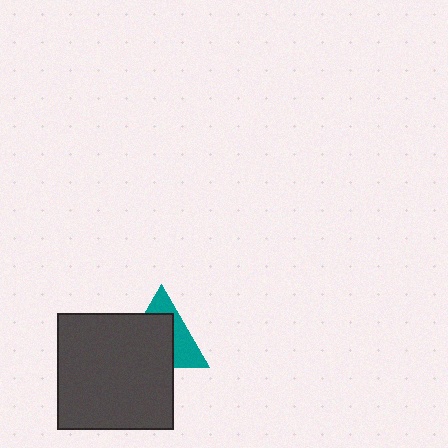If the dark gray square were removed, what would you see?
You would see the complete teal triangle.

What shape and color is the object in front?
The object in front is a dark gray square.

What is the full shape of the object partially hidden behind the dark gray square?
The partially hidden object is a teal triangle.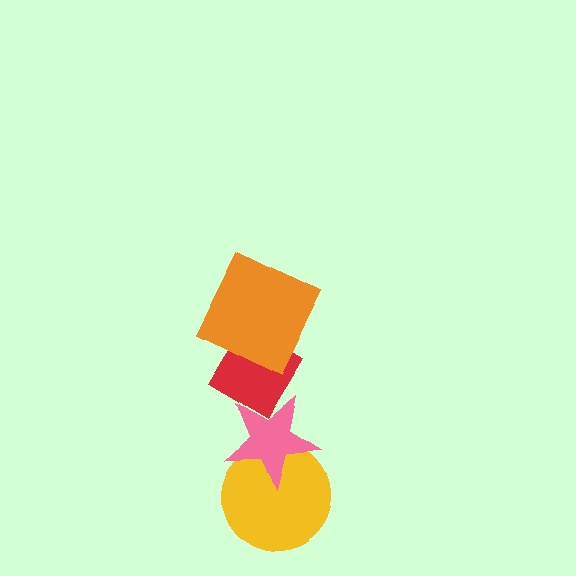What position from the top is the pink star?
The pink star is 3rd from the top.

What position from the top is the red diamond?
The red diamond is 2nd from the top.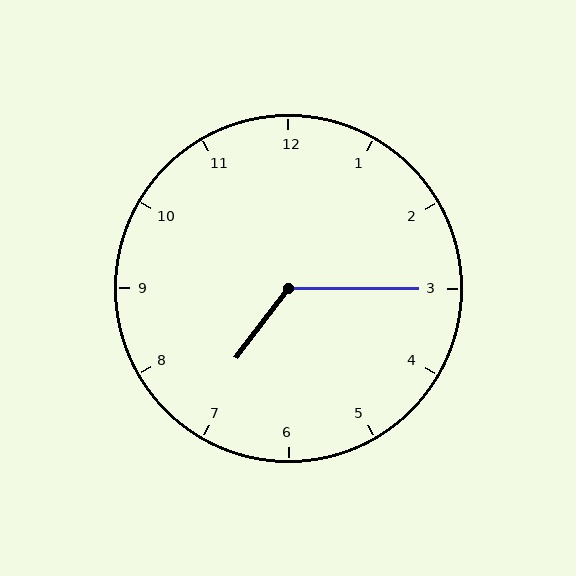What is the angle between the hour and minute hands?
Approximately 128 degrees.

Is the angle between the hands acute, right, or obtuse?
It is obtuse.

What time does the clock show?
7:15.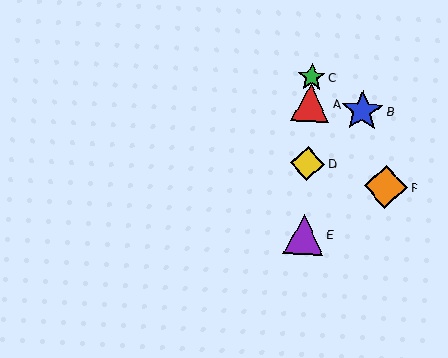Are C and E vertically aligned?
Yes, both are at x≈312.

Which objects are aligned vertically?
Objects A, C, D, E are aligned vertically.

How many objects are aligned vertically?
4 objects (A, C, D, E) are aligned vertically.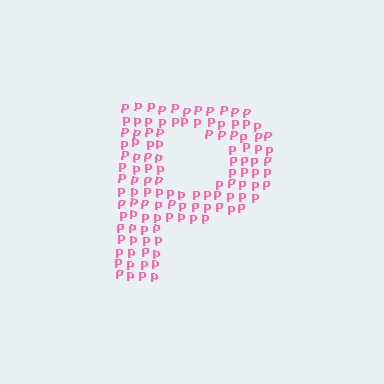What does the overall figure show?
The overall figure shows the letter P.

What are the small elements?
The small elements are letter P's.